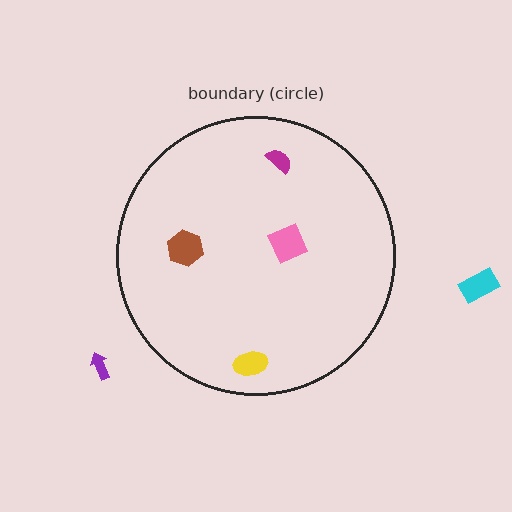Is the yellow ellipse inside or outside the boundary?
Inside.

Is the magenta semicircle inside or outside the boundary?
Inside.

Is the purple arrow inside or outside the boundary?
Outside.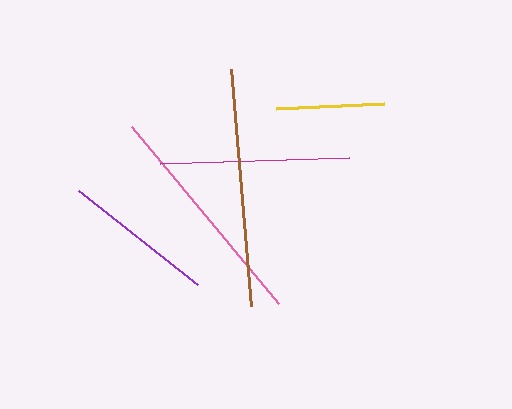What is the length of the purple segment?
The purple segment is approximately 152 pixels long.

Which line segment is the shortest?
The yellow line is the shortest at approximately 108 pixels.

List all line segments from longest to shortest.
From longest to shortest: brown, pink, magenta, purple, yellow.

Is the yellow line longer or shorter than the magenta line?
The magenta line is longer than the yellow line.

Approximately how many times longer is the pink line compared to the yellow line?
The pink line is approximately 2.1 times the length of the yellow line.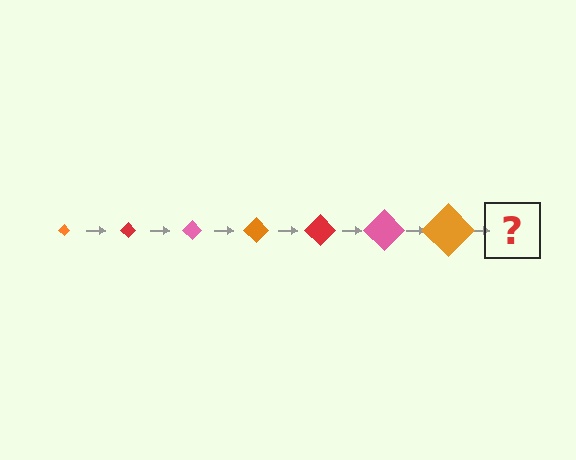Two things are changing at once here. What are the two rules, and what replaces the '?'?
The two rules are that the diamond grows larger each step and the color cycles through orange, red, and pink. The '?' should be a red diamond, larger than the previous one.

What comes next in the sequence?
The next element should be a red diamond, larger than the previous one.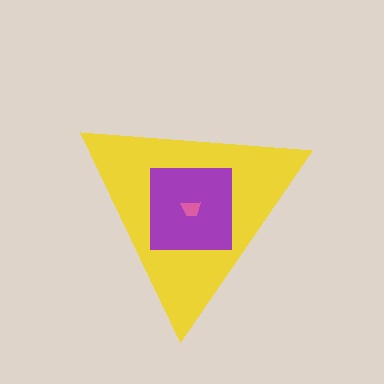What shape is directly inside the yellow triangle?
The purple square.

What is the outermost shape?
The yellow triangle.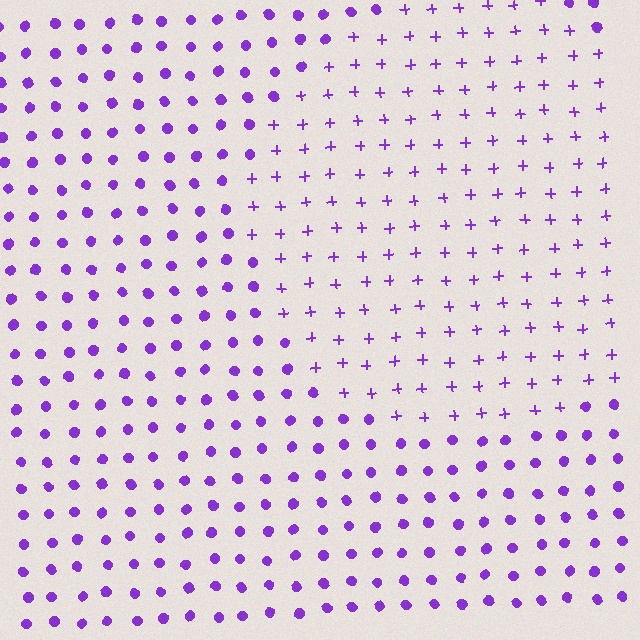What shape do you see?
I see a circle.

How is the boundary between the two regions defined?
The boundary is defined by a change in element shape: plus signs inside vs. circles outside. All elements share the same color and spacing.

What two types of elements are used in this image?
The image uses plus signs inside the circle region and circles outside it.